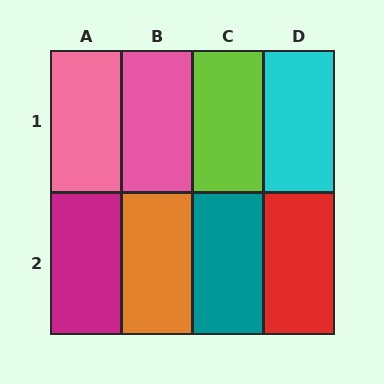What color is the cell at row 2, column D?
Red.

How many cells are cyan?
1 cell is cyan.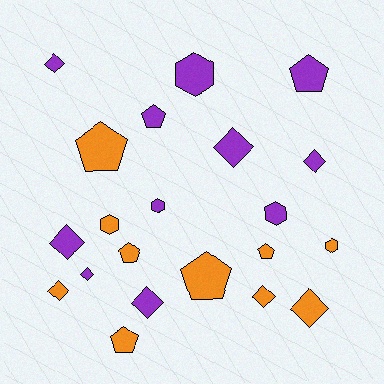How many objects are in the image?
There are 21 objects.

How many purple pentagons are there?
There are 2 purple pentagons.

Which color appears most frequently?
Purple, with 11 objects.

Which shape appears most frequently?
Diamond, with 9 objects.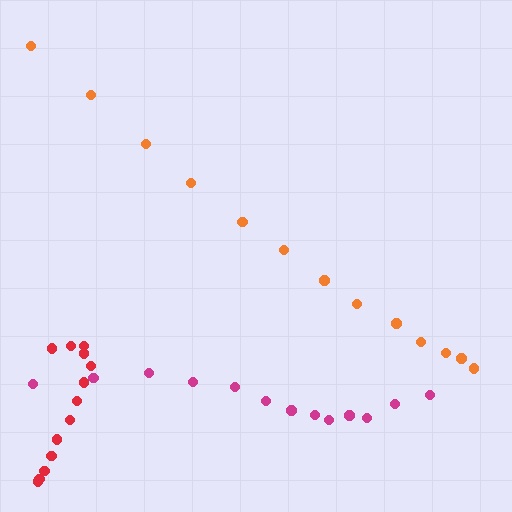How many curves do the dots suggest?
There are 3 distinct paths.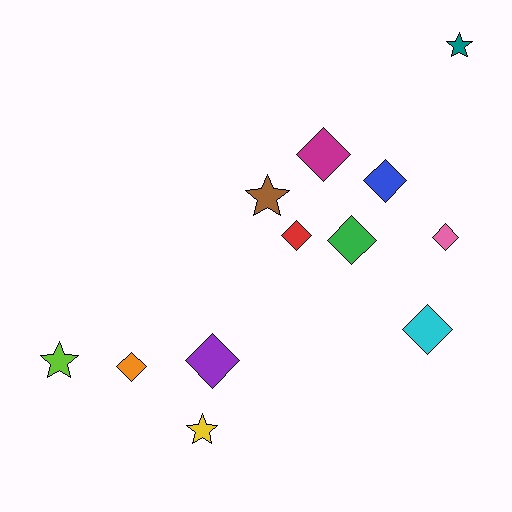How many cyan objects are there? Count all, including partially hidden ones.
There is 1 cyan object.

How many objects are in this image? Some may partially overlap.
There are 12 objects.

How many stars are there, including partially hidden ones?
There are 4 stars.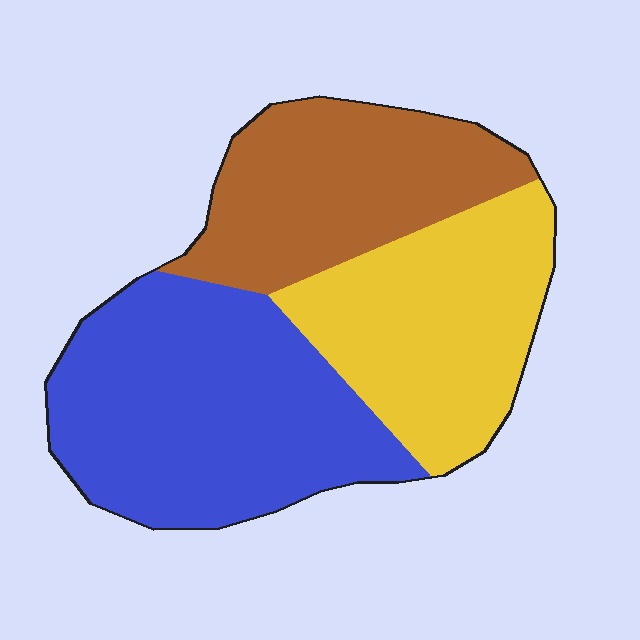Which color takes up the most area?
Blue, at roughly 40%.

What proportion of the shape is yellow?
Yellow takes up between a quarter and a half of the shape.